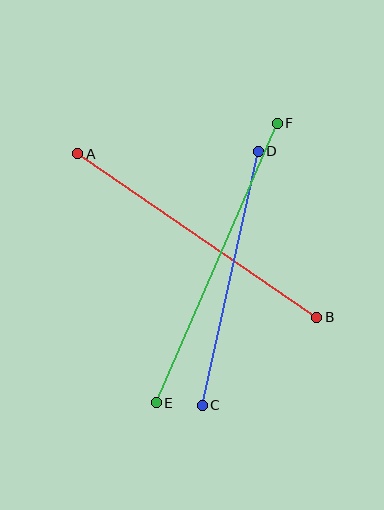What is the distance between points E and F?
The distance is approximately 304 pixels.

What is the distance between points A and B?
The distance is approximately 289 pixels.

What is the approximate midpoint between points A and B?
The midpoint is at approximately (197, 235) pixels.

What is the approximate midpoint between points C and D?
The midpoint is at approximately (230, 278) pixels.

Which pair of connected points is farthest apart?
Points E and F are farthest apart.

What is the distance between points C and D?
The distance is approximately 260 pixels.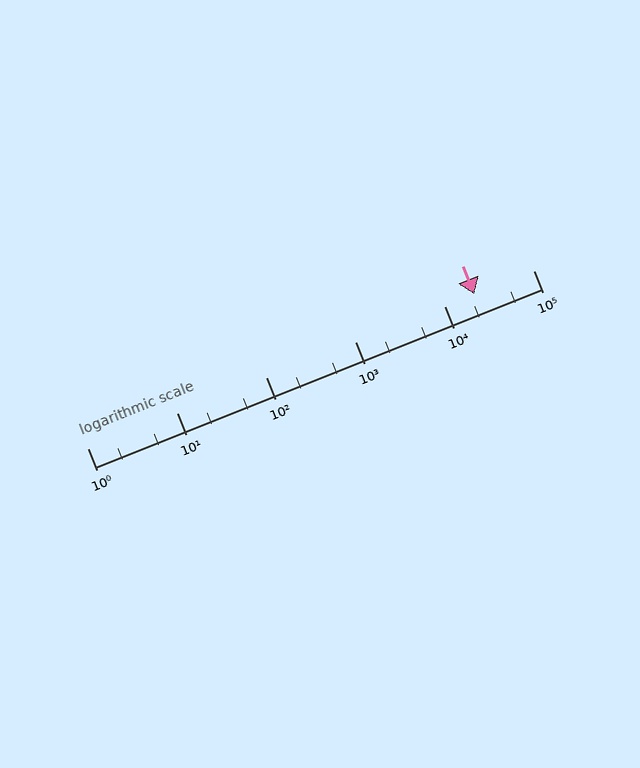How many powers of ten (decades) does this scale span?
The scale spans 5 decades, from 1 to 100000.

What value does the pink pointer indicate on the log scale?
The pointer indicates approximately 22000.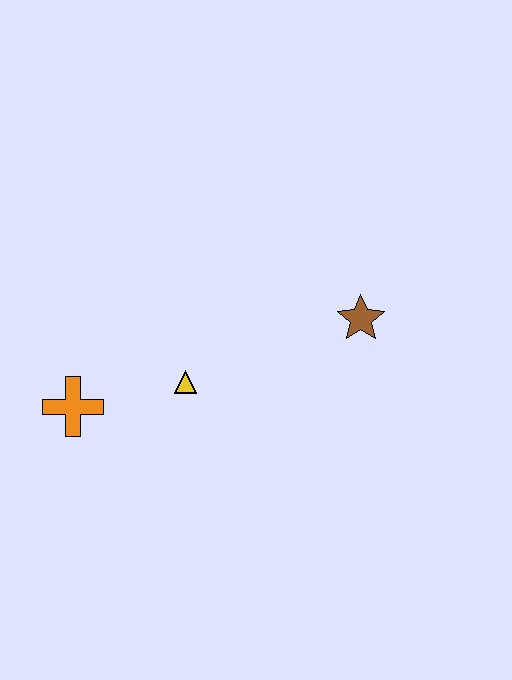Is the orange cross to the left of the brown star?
Yes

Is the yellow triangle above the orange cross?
Yes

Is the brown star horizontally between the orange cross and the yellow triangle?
No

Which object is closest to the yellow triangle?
The orange cross is closest to the yellow triangle.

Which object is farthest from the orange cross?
The brown star is farthest from the orange cross.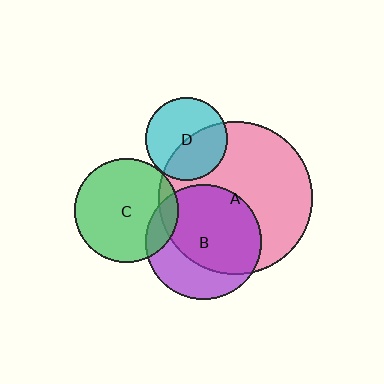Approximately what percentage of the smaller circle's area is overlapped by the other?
Approximately 45%.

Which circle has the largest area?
Circle A (pink).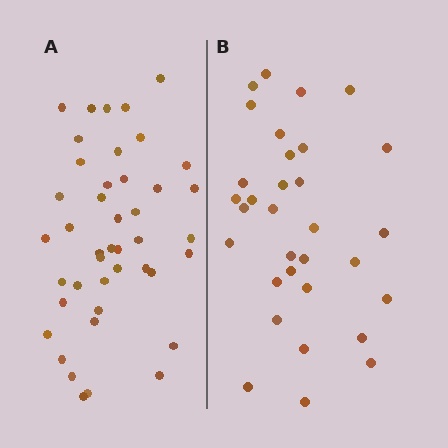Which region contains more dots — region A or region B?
Region A (the left region) has more dots.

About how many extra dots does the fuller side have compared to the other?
Region A has roughly 12 or so more dots than region B.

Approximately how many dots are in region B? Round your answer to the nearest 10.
About 30 dots. (The exact count is 32, which rounds to 30.)